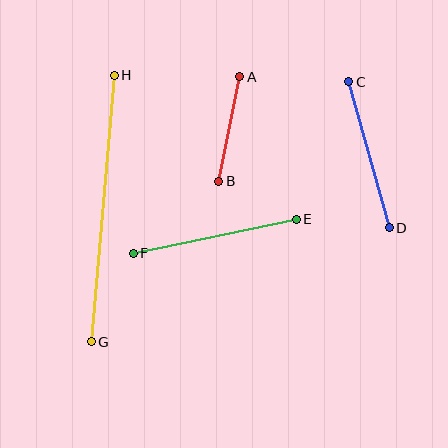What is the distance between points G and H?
The distance is approximately 267 pixels.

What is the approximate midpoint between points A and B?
The midpoint is at approximately (229, 129) pixels.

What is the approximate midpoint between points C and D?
The midpoint is at approximately (369, 155) pixels.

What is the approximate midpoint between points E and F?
The midpoint is at approximately (215, 236) pixels.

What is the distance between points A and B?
The distance is approximately 106 pixels.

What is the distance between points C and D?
The distance is approximately 151 pixels.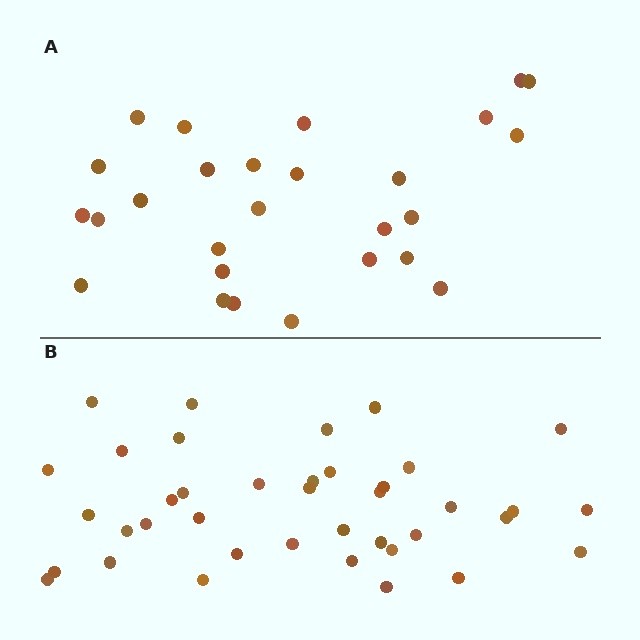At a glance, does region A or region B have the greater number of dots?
Region B (the bottom region) has more dots.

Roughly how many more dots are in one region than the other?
Region B has roughly 12 or so more dots than region A.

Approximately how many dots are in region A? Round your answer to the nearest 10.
About 30 dots. (The exact count is 27, which rounds to 30.)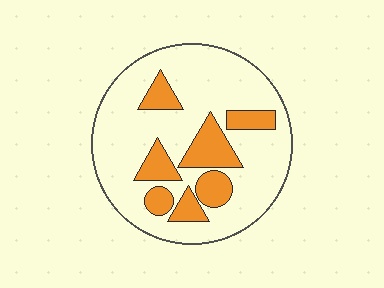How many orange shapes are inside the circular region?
7.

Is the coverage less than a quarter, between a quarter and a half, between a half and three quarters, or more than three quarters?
Less than a quarter.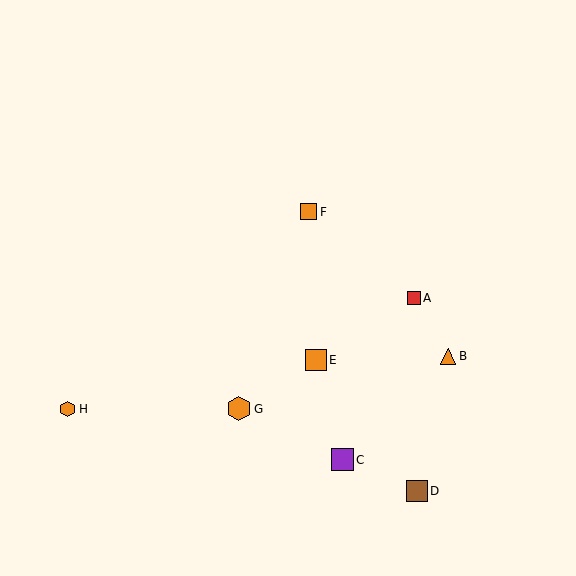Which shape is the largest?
The orange hexagon (labeled G) is the largest.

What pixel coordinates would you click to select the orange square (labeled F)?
Click at (309, 212) to select the orange square F.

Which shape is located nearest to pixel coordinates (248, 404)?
The orange hexagon (labeled G) at (239, 409) is nearest to that location.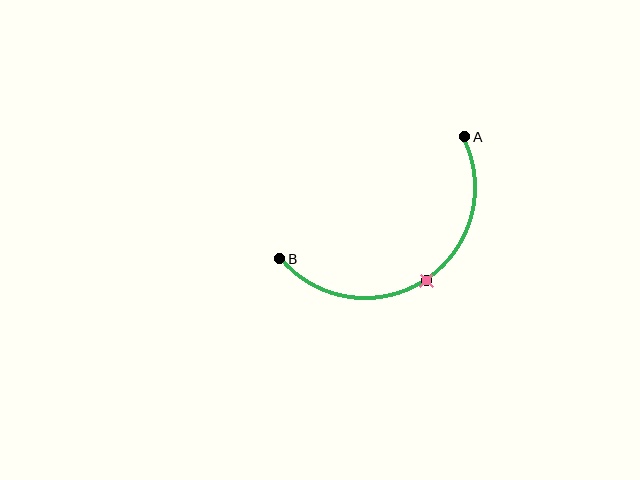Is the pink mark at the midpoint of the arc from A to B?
Yes. The pink mark lies on the arc at equal arc-length from both A and B — it is the arc midpoint.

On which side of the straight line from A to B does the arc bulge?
The arc bulges below the straight line connecting A and B.